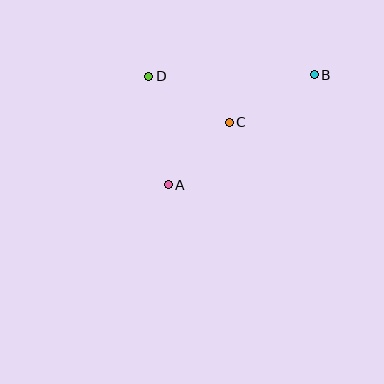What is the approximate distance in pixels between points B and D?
The distance between B and D is approximately 165 pixels.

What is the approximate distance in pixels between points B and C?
The distance between B and C is approximately 98 pixels.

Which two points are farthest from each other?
Points A and B are farthest from each other.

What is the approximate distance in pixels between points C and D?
The distance between C and D is approximately 92 pixels.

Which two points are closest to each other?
Points A and C are closest to each other.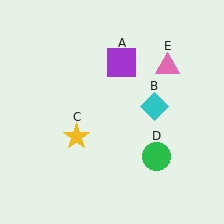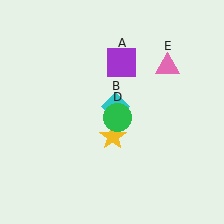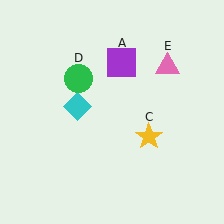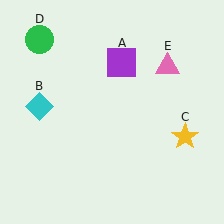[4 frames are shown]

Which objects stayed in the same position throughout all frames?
Purple square (object A) and pink triangle (object E) remained stationary.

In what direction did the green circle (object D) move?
The green circle (object D) moved up and to the left.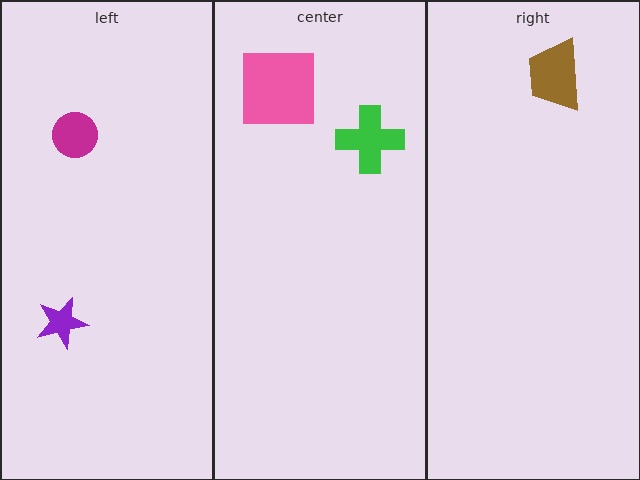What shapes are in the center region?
The pink square, the green cross.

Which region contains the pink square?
The center region.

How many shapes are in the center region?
2.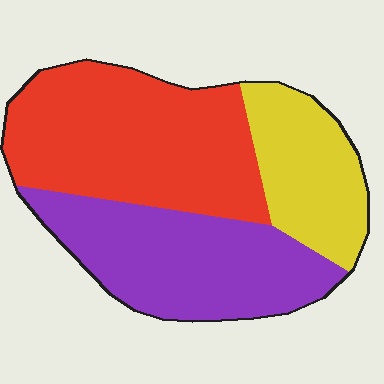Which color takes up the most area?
Red, at roughly 45%.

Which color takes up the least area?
Yellow, at roughly 20%.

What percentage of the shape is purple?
Purple takes up about one third (1/3) of the shape.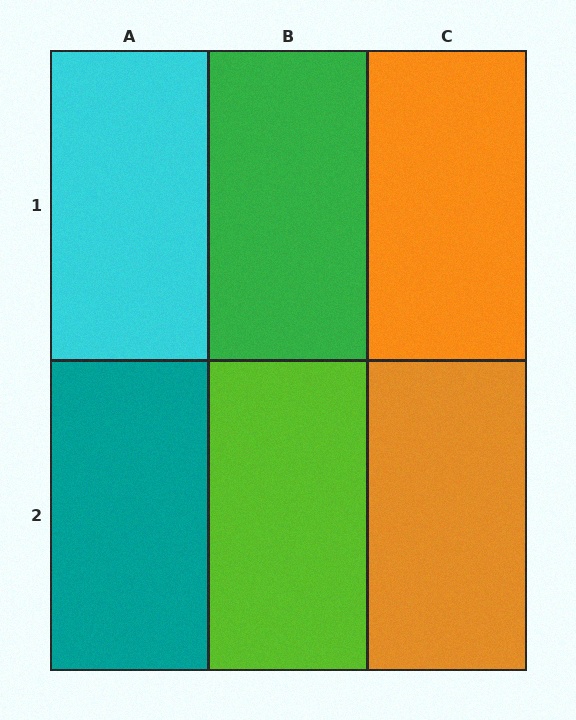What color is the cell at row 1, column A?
Cyan.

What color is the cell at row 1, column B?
Green.